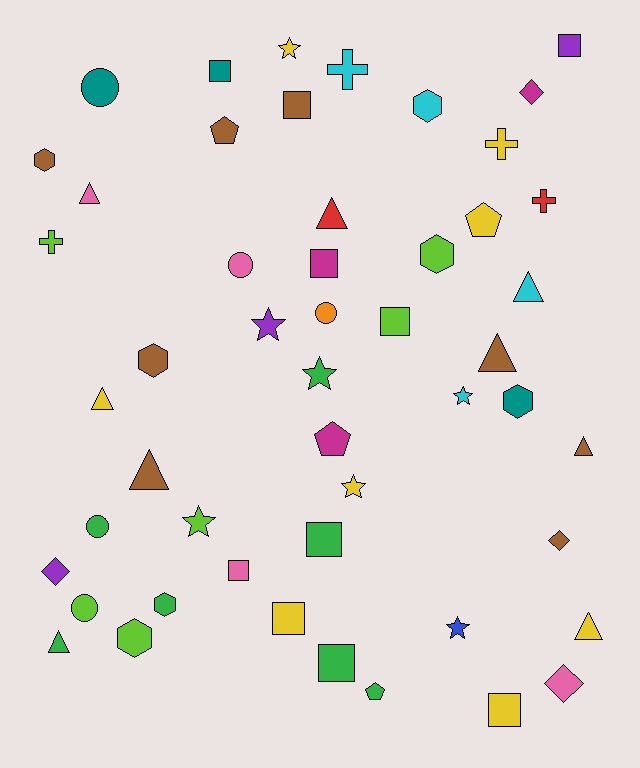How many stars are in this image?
There are 7 stars.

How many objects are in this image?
There are 50 objects.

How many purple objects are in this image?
There are 3 purple objects.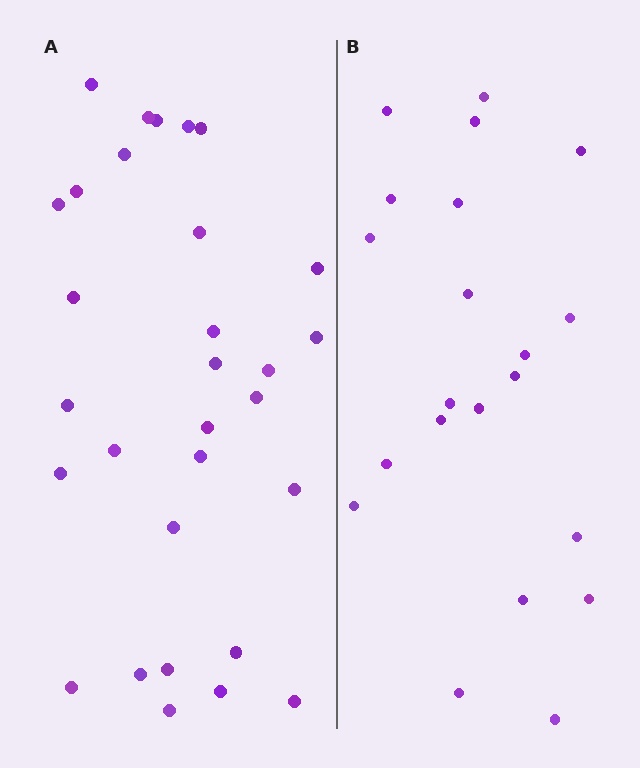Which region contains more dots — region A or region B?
Region A (the left region) has more dots.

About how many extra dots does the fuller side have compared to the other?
Region A has roughly 8 or so more dots than region B.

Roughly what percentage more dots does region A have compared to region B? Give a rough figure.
About 45% more.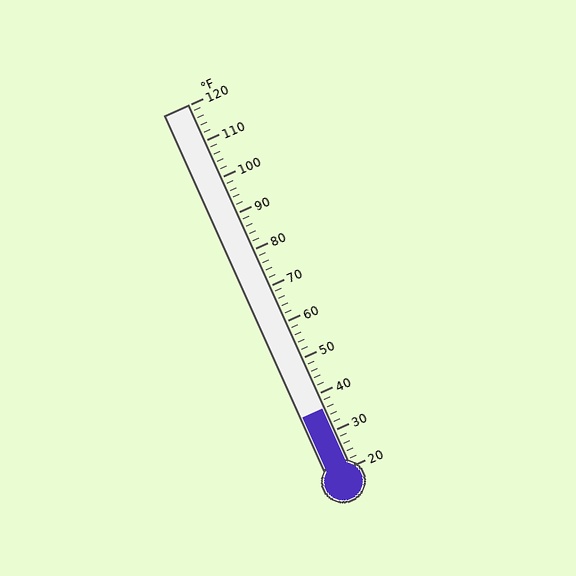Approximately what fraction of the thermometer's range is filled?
The thermometer is filled to approximately 15% of its range.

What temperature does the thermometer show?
The thermometer shows approximately 36°F.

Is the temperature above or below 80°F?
The temperature is below 80°F.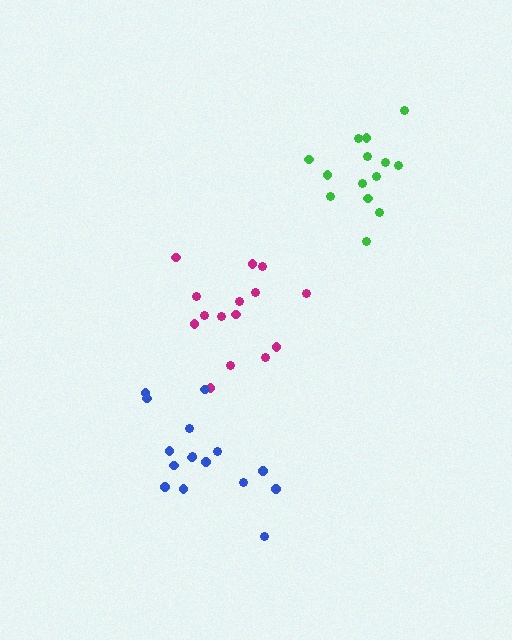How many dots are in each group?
Group 1: 15 dots, Group 2: 14 dots, Group 3: 16 dots (45 total).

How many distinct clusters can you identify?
There are 3 distinct clusters.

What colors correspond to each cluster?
The clusters are colored: magenta, green, blue.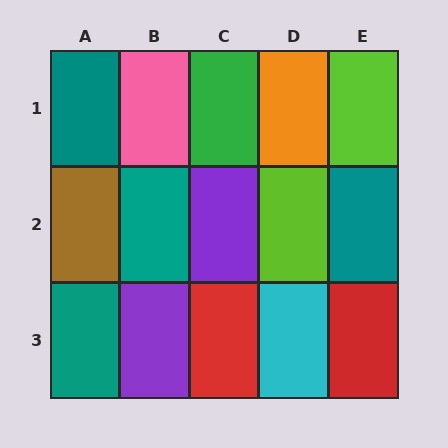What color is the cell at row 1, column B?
Pink.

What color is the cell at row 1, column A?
Teal.